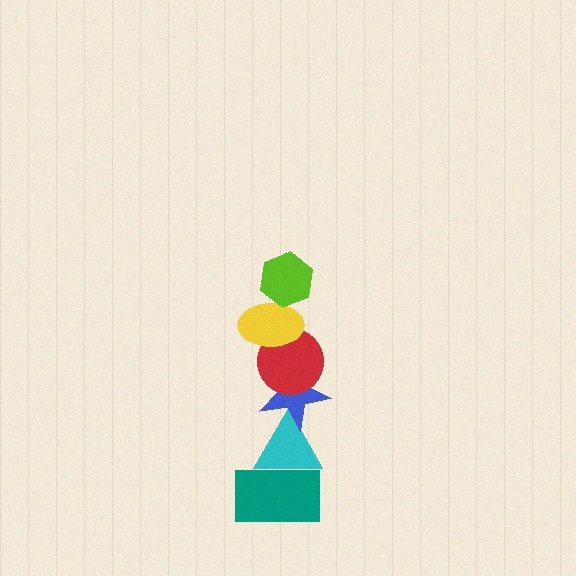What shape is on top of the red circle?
The yellow ellipse is on top of the red circle.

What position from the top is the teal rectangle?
The teal rectangle is 6th from the top.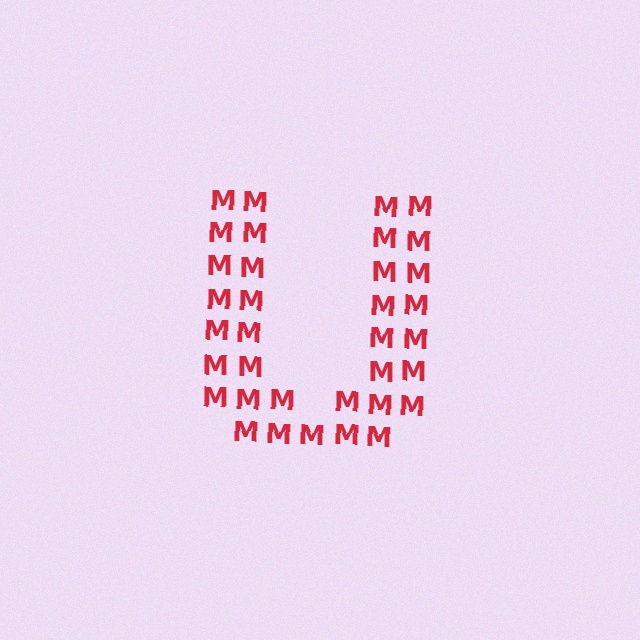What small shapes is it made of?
It is made of small letter M's.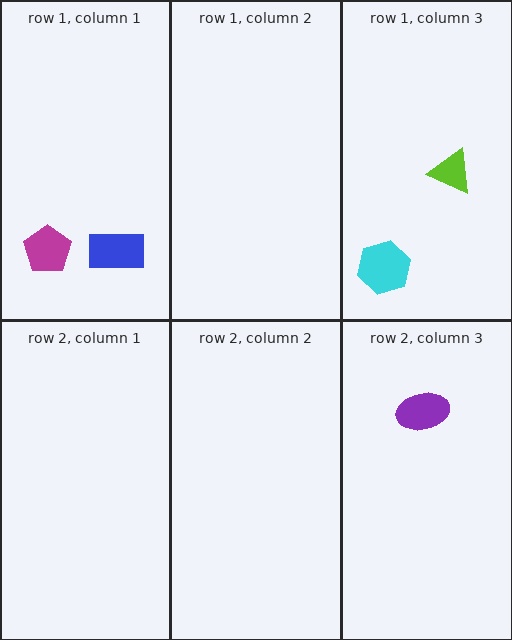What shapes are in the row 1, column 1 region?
The blue rectangle, the magenta pentagon.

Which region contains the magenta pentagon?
The row 1, column 1 region.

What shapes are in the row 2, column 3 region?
The purple ellipse.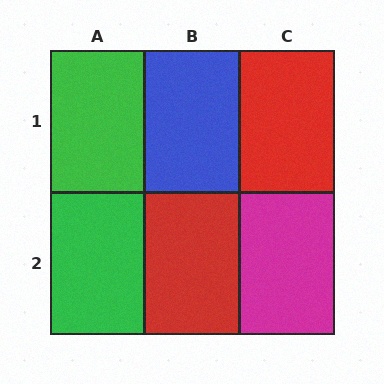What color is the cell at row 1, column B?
Blue.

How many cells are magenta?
1 cell is magenta.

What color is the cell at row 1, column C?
Red.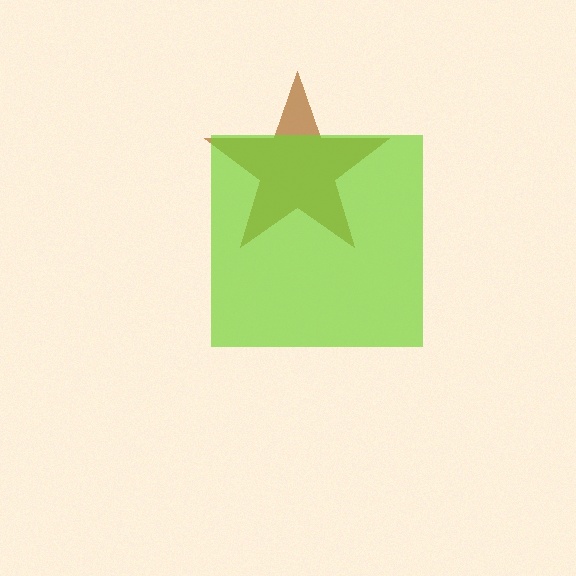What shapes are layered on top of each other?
The layered shapes are: a brown star, a lime square.